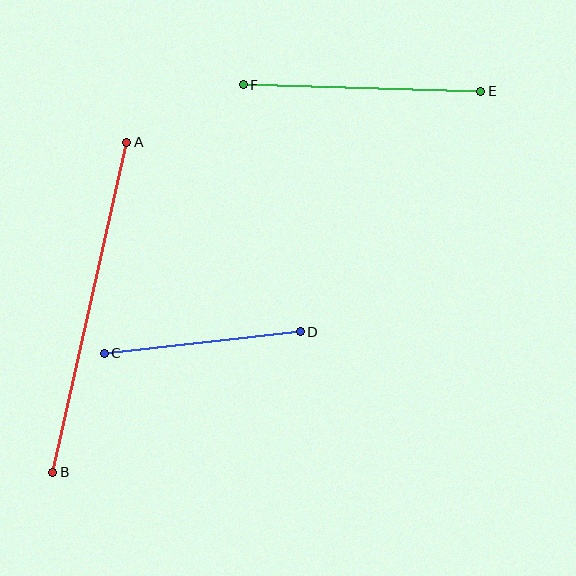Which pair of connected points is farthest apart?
Points A and B are farthest apart.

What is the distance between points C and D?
The distance is approximately 197 pixels.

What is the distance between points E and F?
The distance is approximately 238 pixels.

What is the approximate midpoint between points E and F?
The midpoint is at approximately (362, 88) pixels.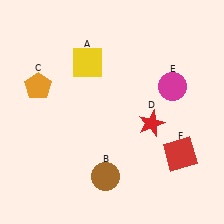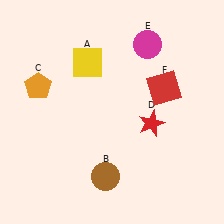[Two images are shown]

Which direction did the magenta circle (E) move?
The magenta circle (E) moved up.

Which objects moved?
The objects that moved are: the magenta circle (E), the red square (F).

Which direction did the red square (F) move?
The red square (F) moved up.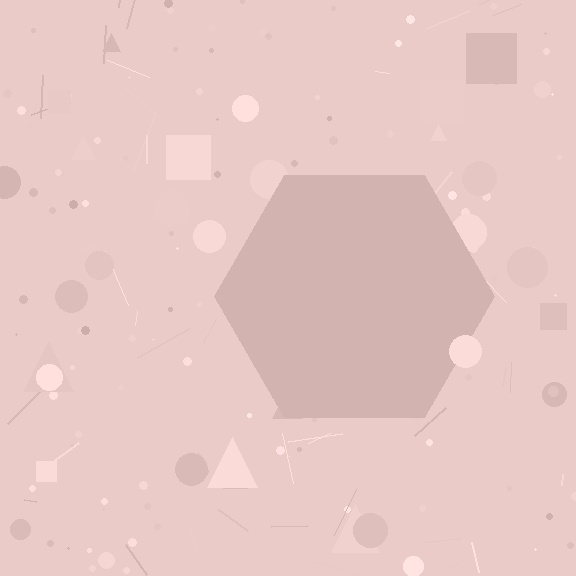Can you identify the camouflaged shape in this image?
The camouflaged shape is a hexagon.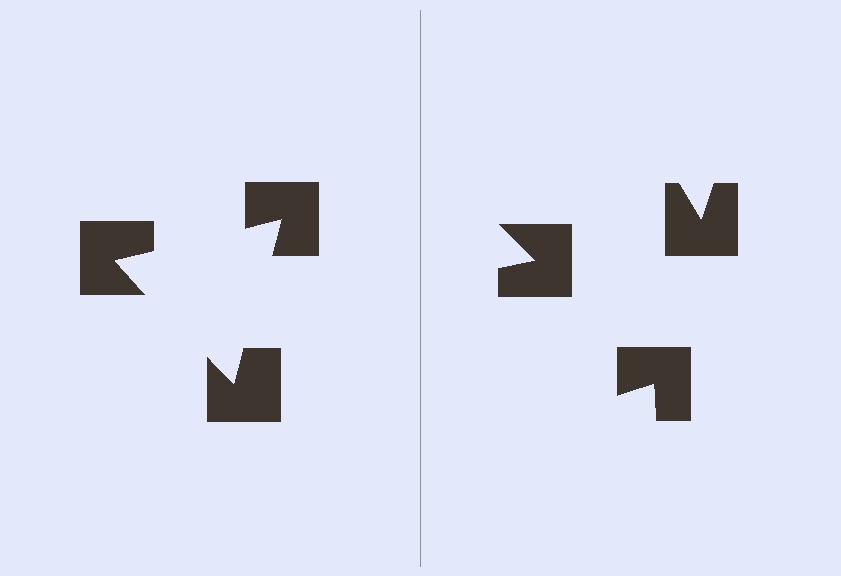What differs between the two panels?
The notched squares are positioned identically on both sides; only the wedge orientations differ. On the left they align to a triangle; on the right they are misaligned.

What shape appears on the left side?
An illusory triangle.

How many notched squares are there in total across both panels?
6 — 3 on each side.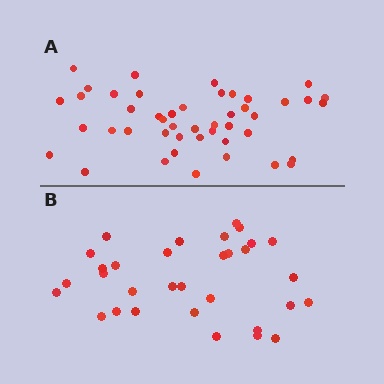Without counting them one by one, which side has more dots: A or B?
Region A (the top region) has more dots.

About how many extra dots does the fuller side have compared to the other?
Region A has approximately 15 more dots than region B.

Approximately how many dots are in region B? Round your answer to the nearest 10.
About 30 dots. (The exact count is 32, which rounds to 30.)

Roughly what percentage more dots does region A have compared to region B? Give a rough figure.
About 45% more.